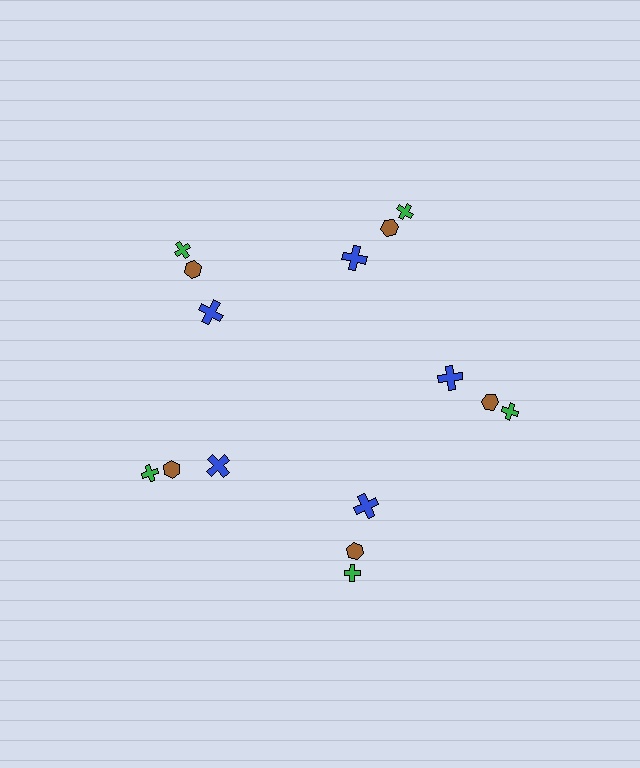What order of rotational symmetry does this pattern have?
This pattern has 5-fold rotational symmetry.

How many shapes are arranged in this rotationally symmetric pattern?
There are 15 shapes, arranged in 5 groups of 3.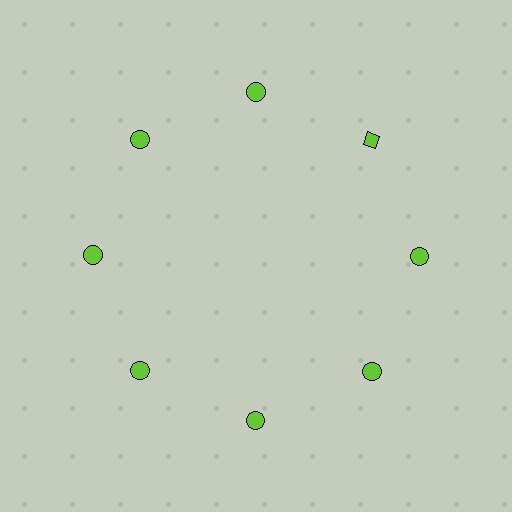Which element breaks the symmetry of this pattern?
The lime diamond at roughly the 2 o'clock position breaks the symmetry. All other shapes are lime circles.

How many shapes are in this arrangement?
There are 8 shapes arranged in a ring pattern.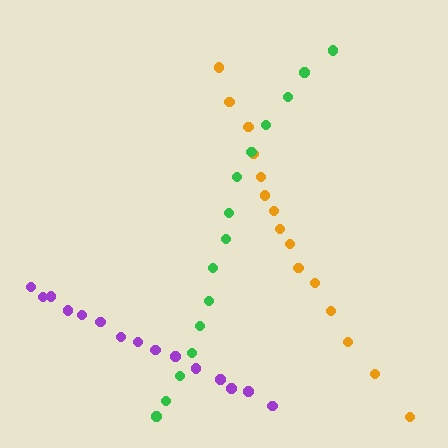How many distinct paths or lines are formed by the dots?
There are 3 distinct paths.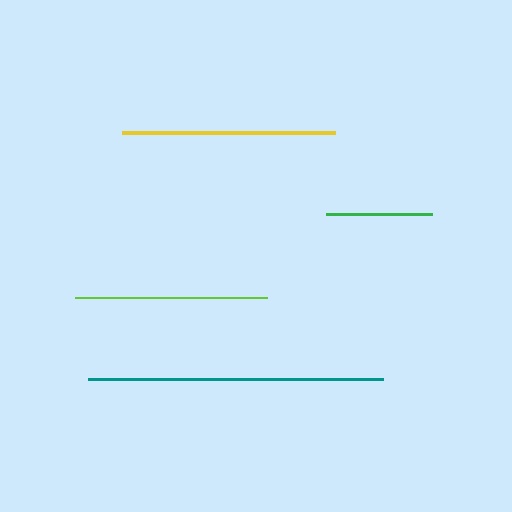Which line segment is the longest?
The teal line is the longest at approximately 294 pixels.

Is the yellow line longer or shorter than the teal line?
The teal line is longer than the yellow line.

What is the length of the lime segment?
The lime segment is approximately 192 pixels long.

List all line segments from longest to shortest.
From longest to shortest: teal, yellow, lime, green.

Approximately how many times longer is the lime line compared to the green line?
The lime line is approximately 1.8 times the length of the green line.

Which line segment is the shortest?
The green line is the shortest at approximately 106 pixels.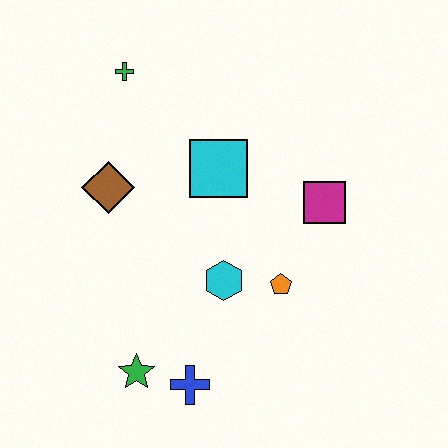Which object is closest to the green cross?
The brown diamond is closest to the green cross.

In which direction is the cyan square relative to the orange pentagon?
The cyan square is above the orange pentagon.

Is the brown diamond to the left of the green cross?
Yes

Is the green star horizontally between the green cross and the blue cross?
Yes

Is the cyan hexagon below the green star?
No